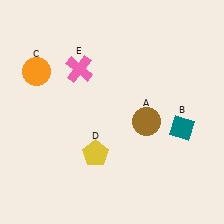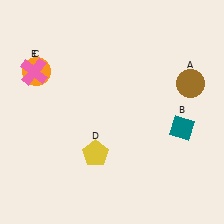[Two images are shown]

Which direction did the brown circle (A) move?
The brown circle (A) moved right.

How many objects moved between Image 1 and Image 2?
2 objects moved between the two images.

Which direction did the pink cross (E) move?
The pink cross (E) moved left.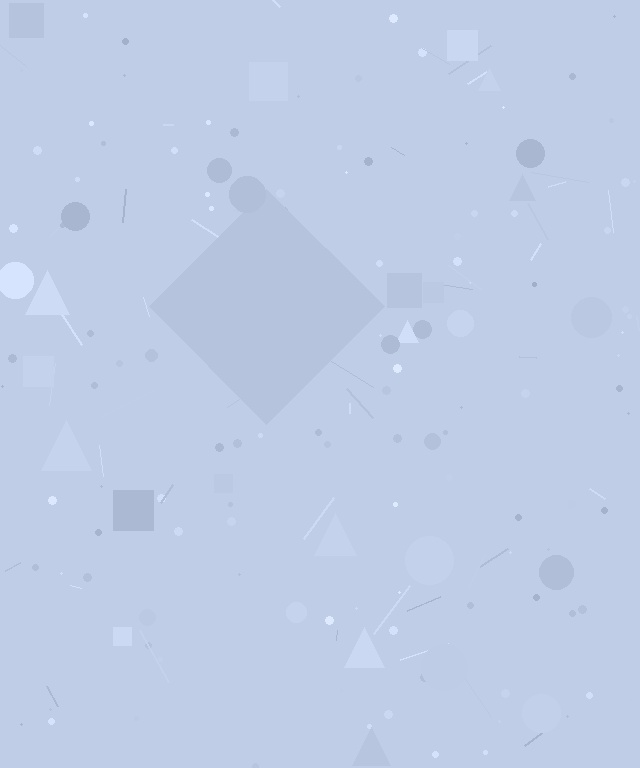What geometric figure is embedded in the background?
A diamond is embedded in the background.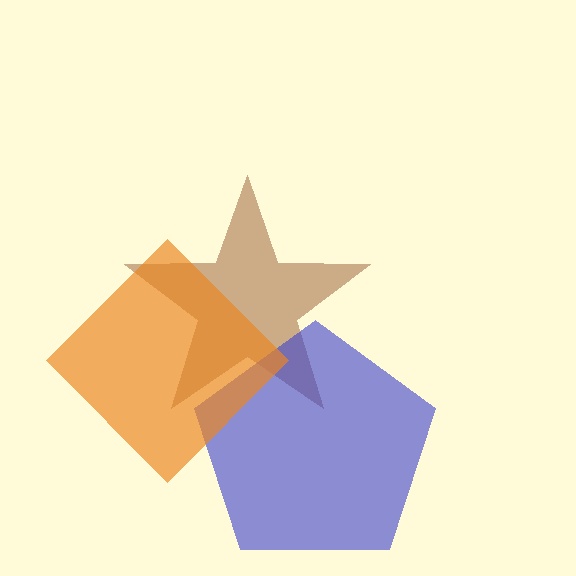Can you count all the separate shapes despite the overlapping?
Yes, there are 3 separate shapes.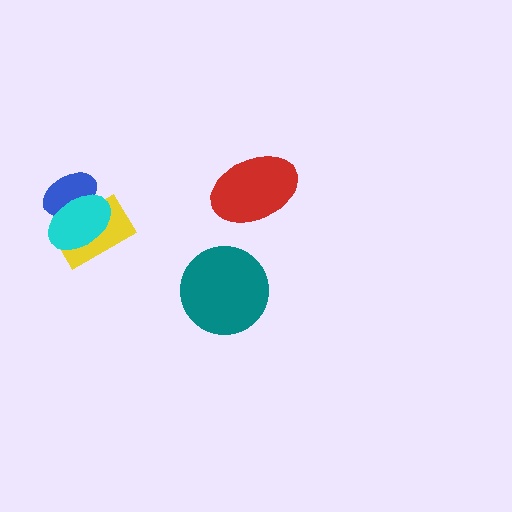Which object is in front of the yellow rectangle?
The cyan ellipse is in front of the yellow rectangle.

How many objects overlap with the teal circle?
0 objects overlap with the teal circle.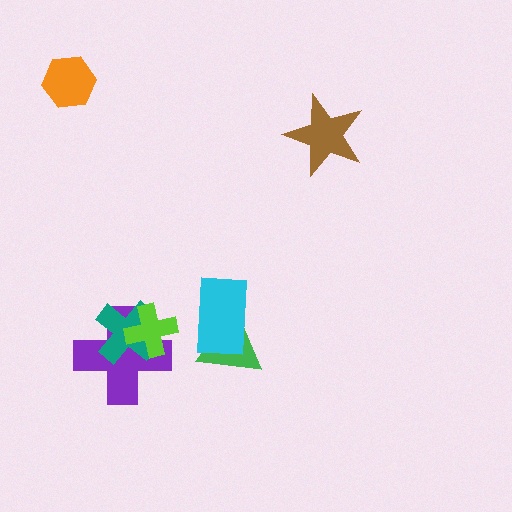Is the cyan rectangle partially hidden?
No, no other shape covers it.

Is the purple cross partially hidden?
Yes, it is partially covered by another shape.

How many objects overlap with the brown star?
0 objects overlap with the brown star.